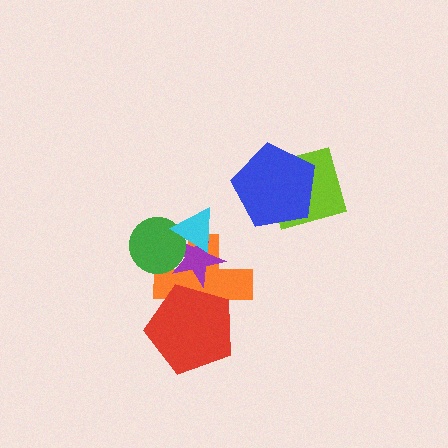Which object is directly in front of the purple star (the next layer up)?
The green circle is directly in front of the purple star.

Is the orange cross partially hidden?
Yes, it is partially covered by another shape.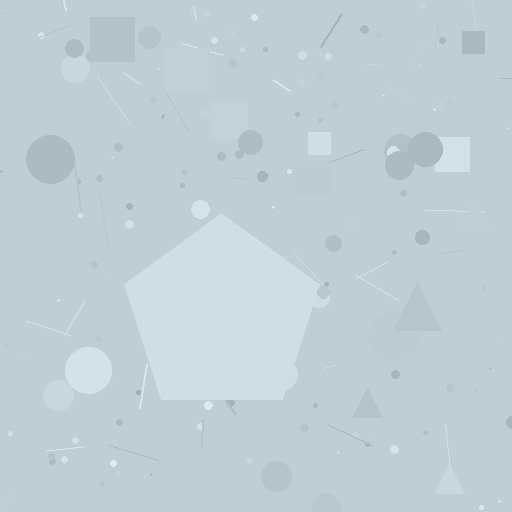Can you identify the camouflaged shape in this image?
The camouflaged shape is a pentagon.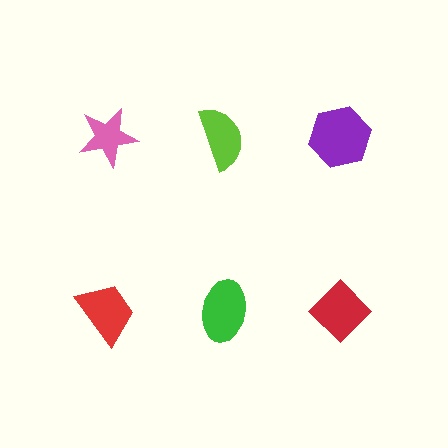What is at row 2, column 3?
A red diamond.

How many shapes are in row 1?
3 shapes.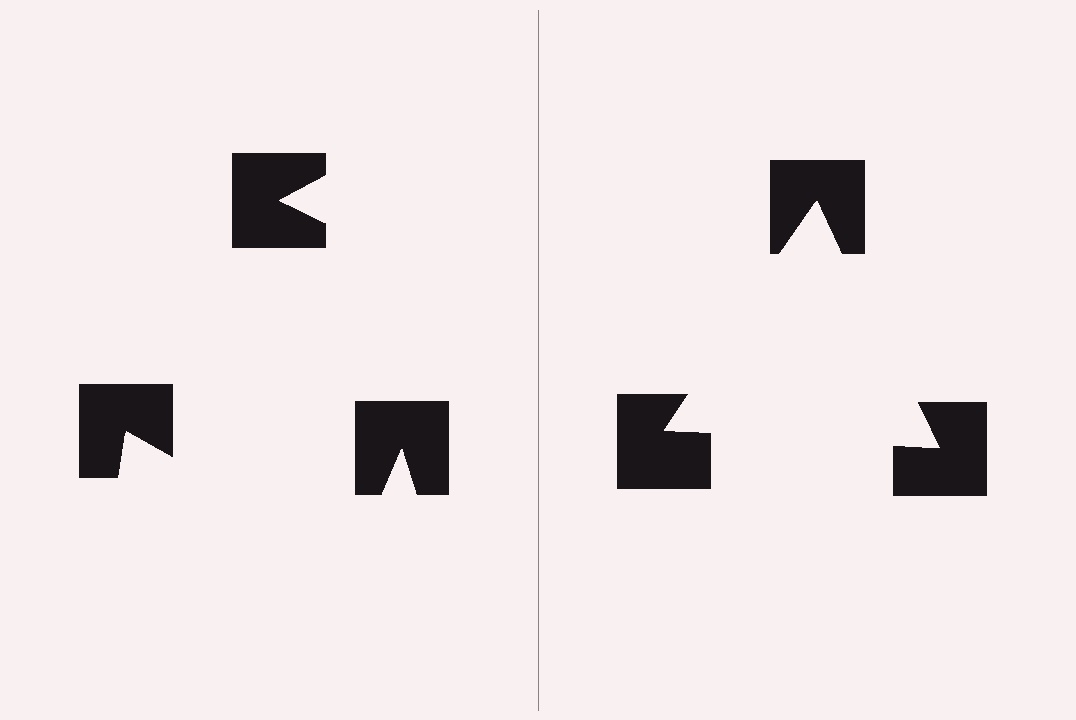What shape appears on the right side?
An illusory triangle.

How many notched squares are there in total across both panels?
6 — 3 on each side.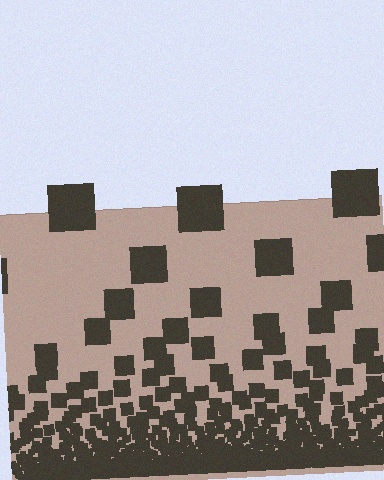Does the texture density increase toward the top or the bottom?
Density increases toward the bottom.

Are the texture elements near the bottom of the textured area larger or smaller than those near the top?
Smaller. The gradient is inverted — elements near the bottom are smaller and denser.